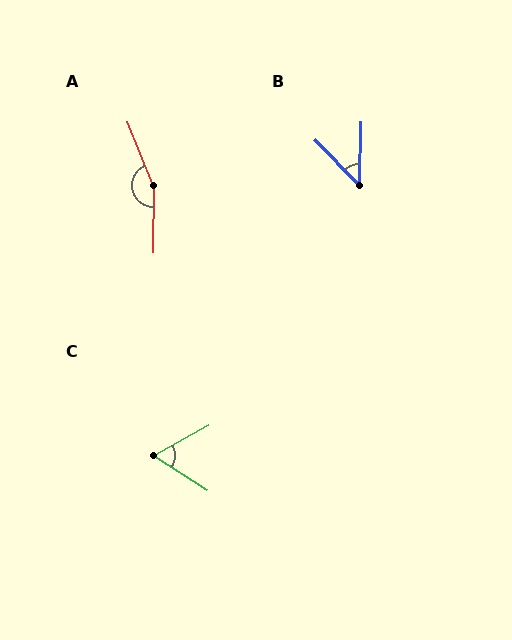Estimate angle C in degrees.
Approximately 61 degrees.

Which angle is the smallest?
B, at approximately 46 degrees.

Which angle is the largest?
A, at approximately 158 degrees.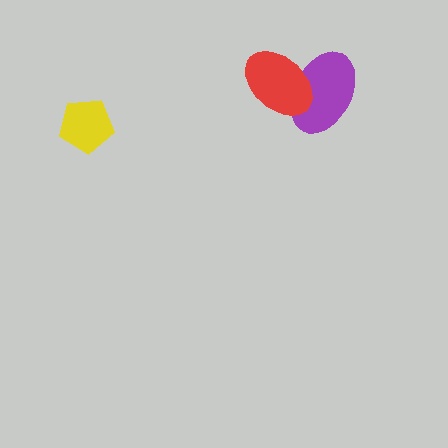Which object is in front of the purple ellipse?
The red ellipse is in front of the purple ellipse.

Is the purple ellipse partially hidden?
Yes, it is partially covered by another shape.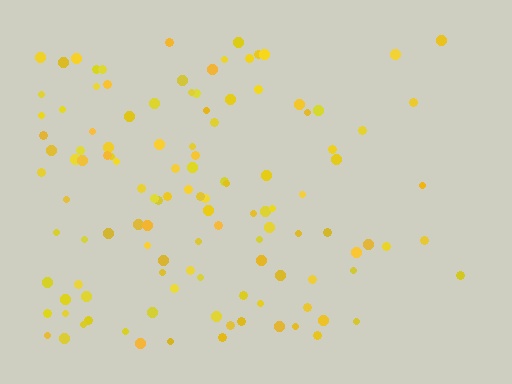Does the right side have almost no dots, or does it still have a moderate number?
Still a moderate number, just noticeably fewer than the left.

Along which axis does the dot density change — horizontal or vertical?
Horizontal.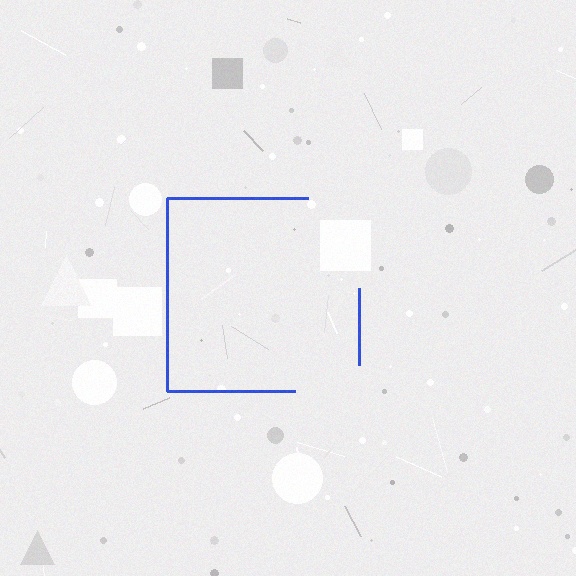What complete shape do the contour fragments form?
The contour fragments form a square.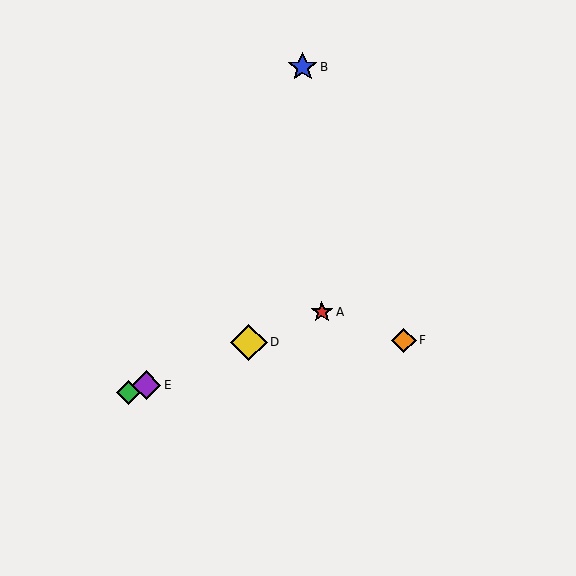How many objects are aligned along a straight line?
4 objects (A, C, D, E) are aligned along a straight line.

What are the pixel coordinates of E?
Object E is at (146, 385).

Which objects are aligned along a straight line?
Objects A, C, D, E are aligned along a straight line.